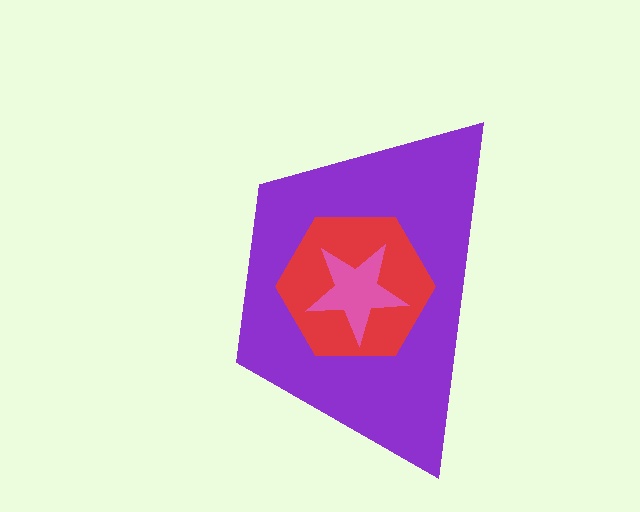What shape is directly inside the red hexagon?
The pink star.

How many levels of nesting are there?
3.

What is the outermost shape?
The purple trapezoid.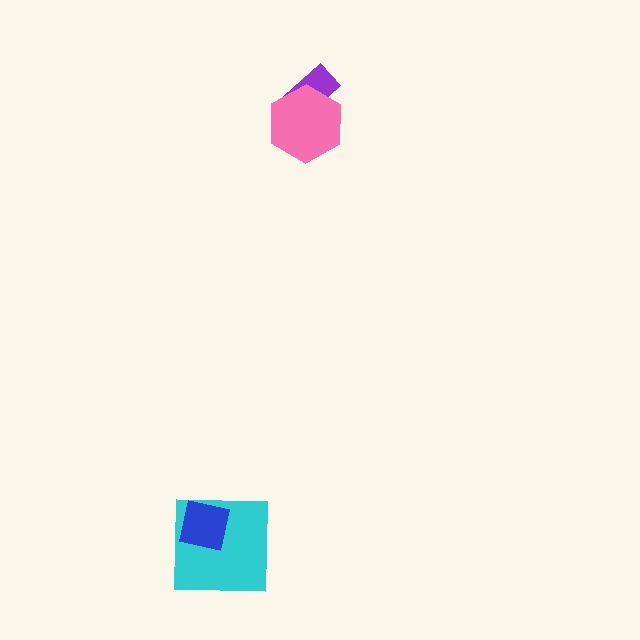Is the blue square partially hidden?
No, no other shape covers it.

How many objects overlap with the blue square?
1 object overlaps with the blue square.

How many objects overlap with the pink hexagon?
1 object overlaps with the pink hexagon.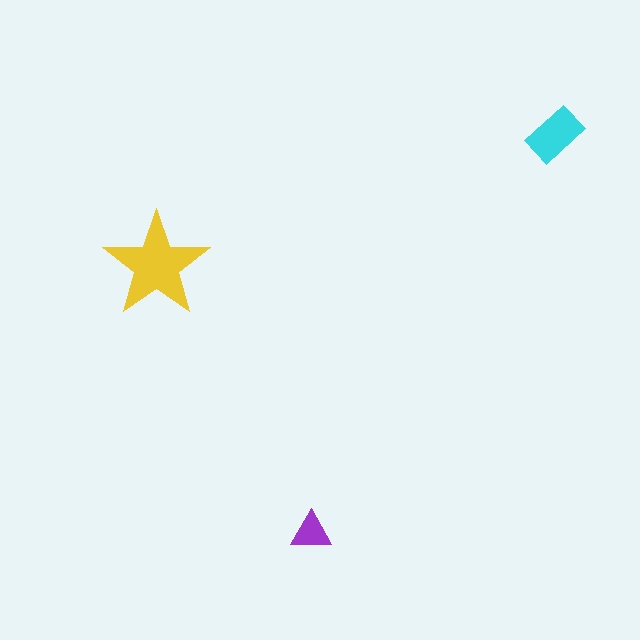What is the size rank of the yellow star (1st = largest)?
1st.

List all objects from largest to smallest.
The yellow star, the cyan rectangle, the purple triangle.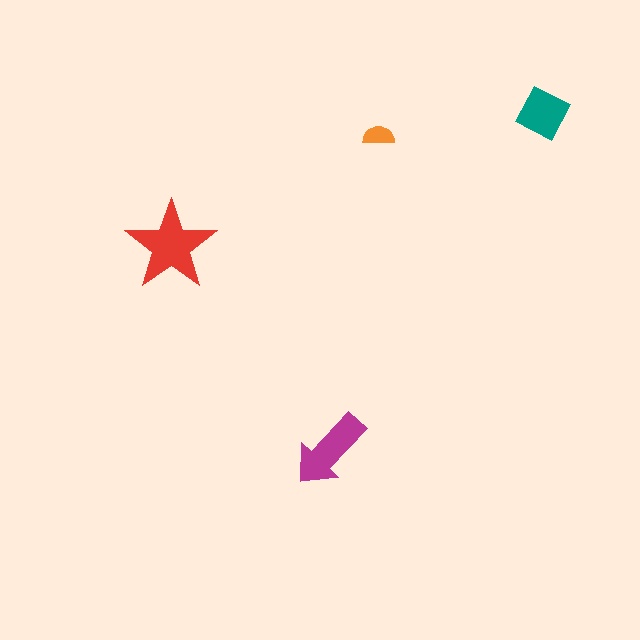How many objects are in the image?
There are 4 objects in the image.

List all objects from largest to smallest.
The red star, the magenta arrow, the teal diamond, the orange semicircle.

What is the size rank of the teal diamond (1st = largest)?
3rd.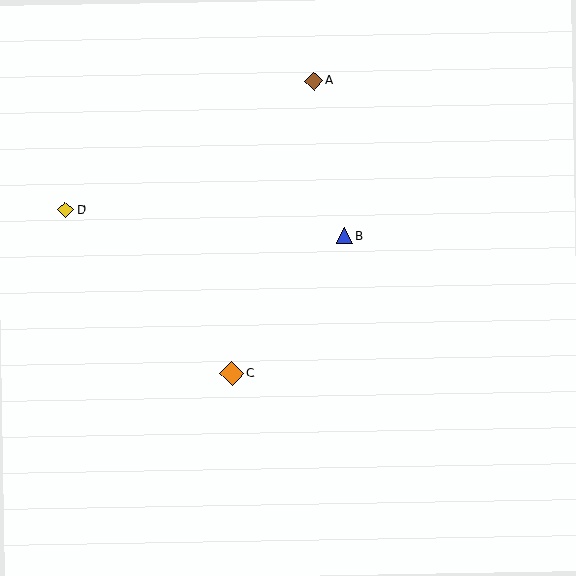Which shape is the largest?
The orange diamond (labeled C) is the largest.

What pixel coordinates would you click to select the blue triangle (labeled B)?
Click at (344, 236) to select the blue triangle B.